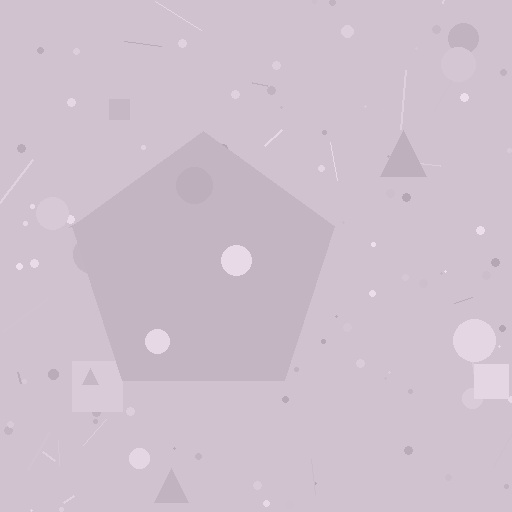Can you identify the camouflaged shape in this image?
The camouflaged shape is a pentagon.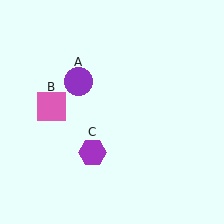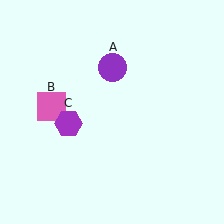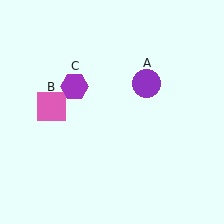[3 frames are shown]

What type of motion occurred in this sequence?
The purple circle (object A), purple hexagon (object C) rotated clockwise around the center of the scene.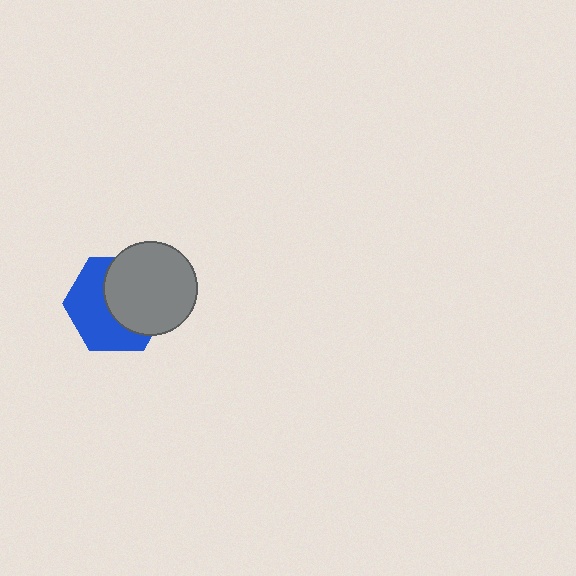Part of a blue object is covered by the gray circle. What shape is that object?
It is a hexagon.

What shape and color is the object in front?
The object in front is a gray circle.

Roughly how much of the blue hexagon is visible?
About half of it is visible (roughly 50%).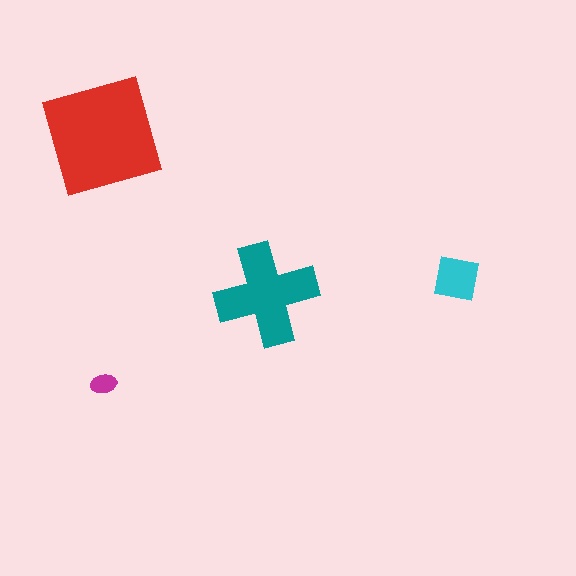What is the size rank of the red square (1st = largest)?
1st.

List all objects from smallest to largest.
The magenta ellipse, the cyan square, the teal cross, the red square.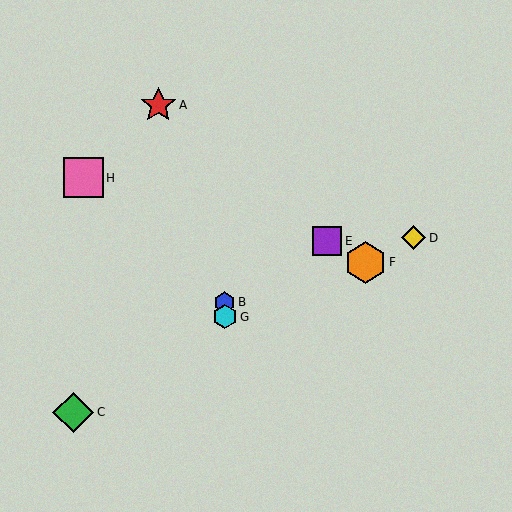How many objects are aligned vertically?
2 objects (B, G) are aligned vertically.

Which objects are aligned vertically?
Objects B, G are aligned vertically.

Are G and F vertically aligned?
No, G is at x≈225 and F is at x≈365.